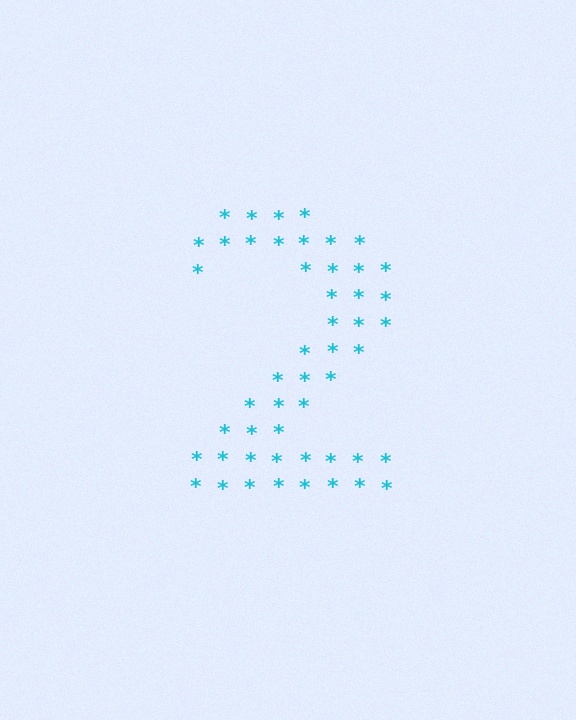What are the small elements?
The small elements are asterisks.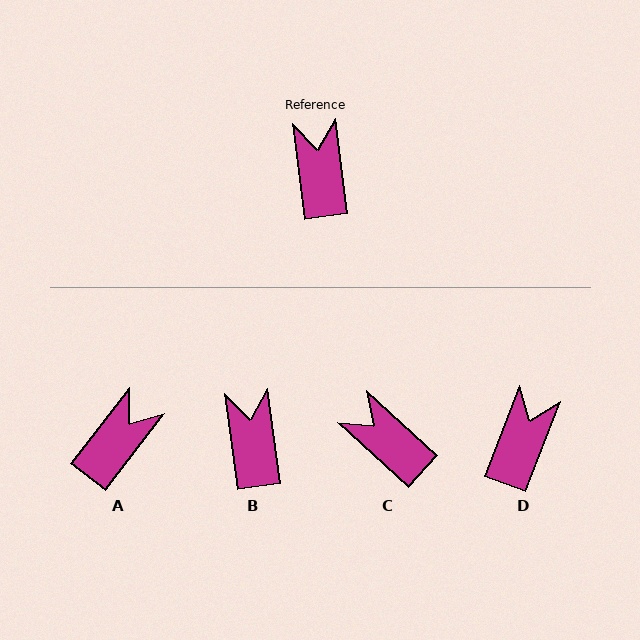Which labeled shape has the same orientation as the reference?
B.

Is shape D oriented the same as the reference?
No, it is off by about 28 degrees.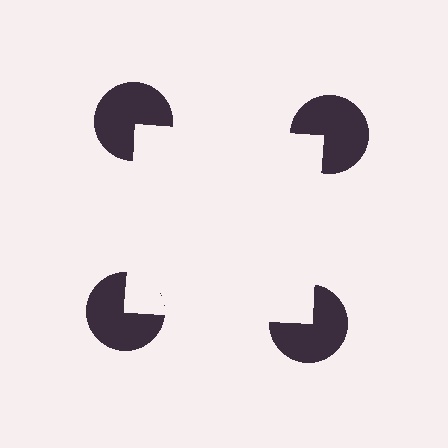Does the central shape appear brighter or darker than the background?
It typically appears slightly brighter than the background, even though no actual brightness change is drawn.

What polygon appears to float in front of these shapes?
An illusory square — its edges are inferred from the aligned wedge cuts in the pac-man discs, not physically drawn.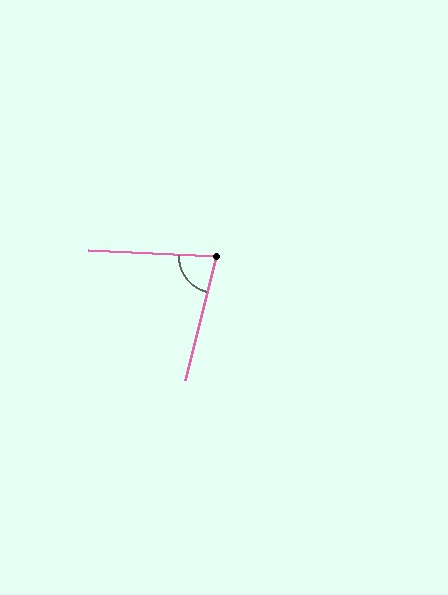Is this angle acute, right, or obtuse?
It is acute.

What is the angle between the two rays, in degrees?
Approximately 79 degrees.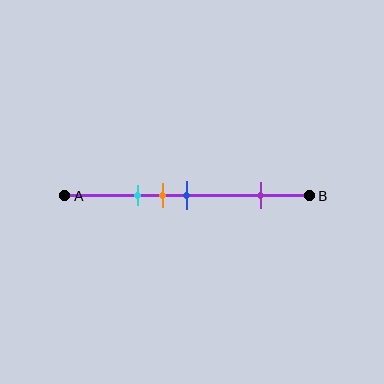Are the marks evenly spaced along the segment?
No, the marks are not evenly spaced.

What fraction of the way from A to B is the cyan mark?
The cyan mark is approximately 30% (0.3) of the way from A to B.